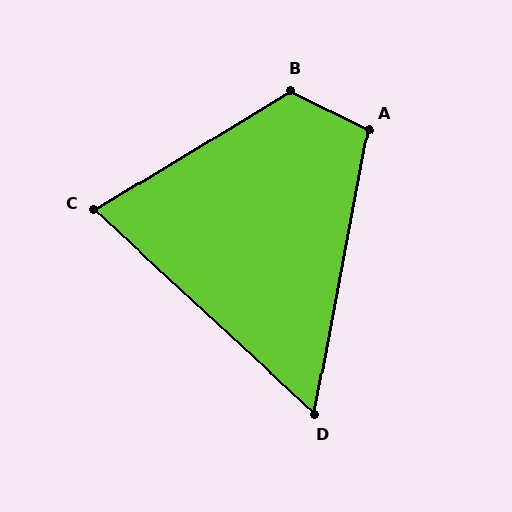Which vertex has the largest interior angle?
B, at approximately 122 degrees.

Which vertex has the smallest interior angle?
D, at approximately 58 degrees.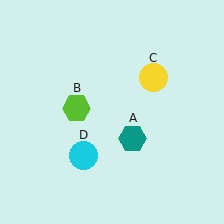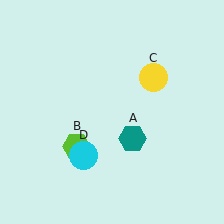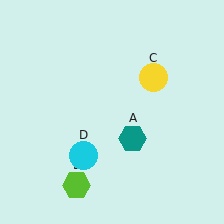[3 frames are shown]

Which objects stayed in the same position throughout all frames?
Teal hexagon (object A) and yellow circle (object C) and cyan circle (object D) remained stationary.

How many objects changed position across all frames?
1 object changed position: lime hexagon (object B).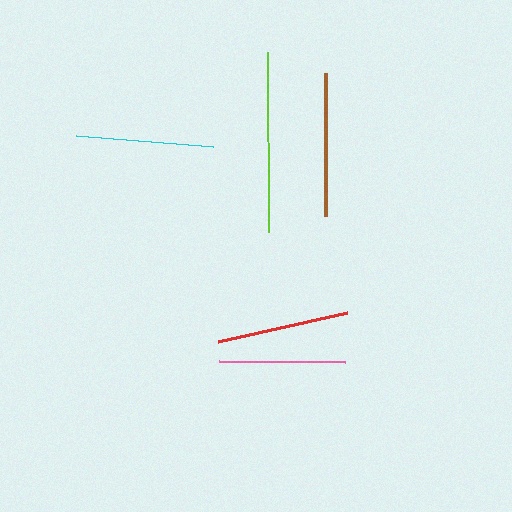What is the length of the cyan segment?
The cyan segment is approximately 136 pixels long.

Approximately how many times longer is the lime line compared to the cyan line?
The lime line is approximately 1.3 times the length of the cyan line.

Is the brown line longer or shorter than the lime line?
The lime line is longer than the brown line.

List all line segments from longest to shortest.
From longest to shortest: lime, brown, cyan, red, pink.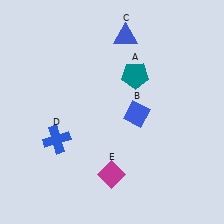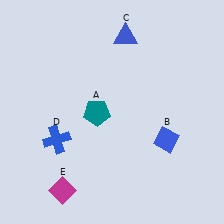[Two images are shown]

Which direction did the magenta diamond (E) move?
The magenta diamond (E) moved left.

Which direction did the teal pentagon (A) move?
The teal pentagon (A) moved left.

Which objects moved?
The objects that moved are: the teal pentagon (A), the blue diamond (B), the magenta diamond (E).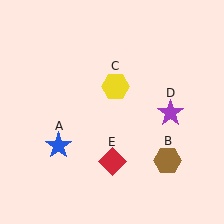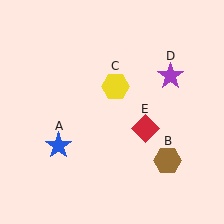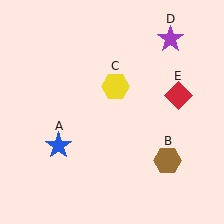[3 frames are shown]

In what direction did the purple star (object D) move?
The purple star (object D) moved up.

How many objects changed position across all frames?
2 objects changed position: purple star (object D), red diamond (object E).